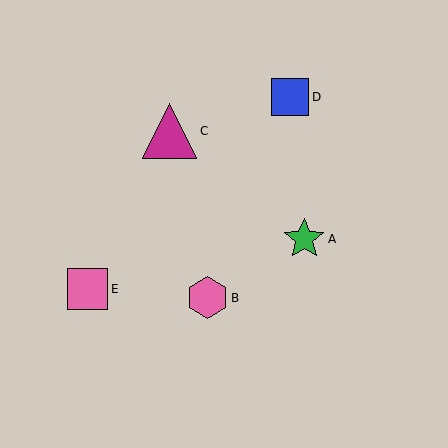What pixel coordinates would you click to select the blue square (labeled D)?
Click at (290, 97) to select the blue square D.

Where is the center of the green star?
The center of the green star is at (304, 239).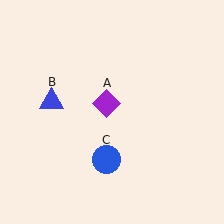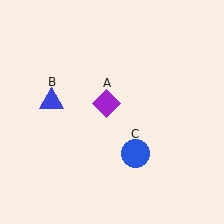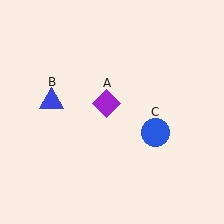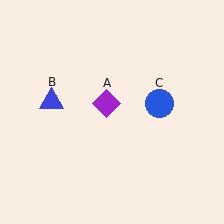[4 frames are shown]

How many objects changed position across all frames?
1 object changed position: blue circle (object C).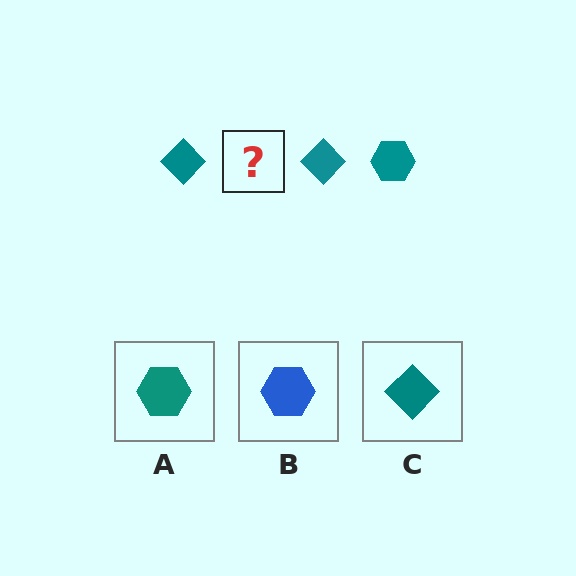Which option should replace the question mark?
Option A.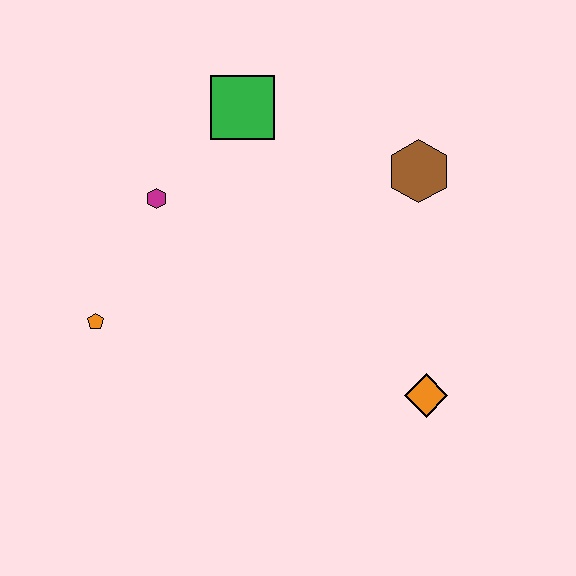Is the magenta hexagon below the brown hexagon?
Yes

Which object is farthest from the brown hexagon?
The orange pentagon is farthest from the brown hexagon.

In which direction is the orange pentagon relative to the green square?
The orange pentagon is below the green square.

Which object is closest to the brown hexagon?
The green square is closest to the brown hexagon.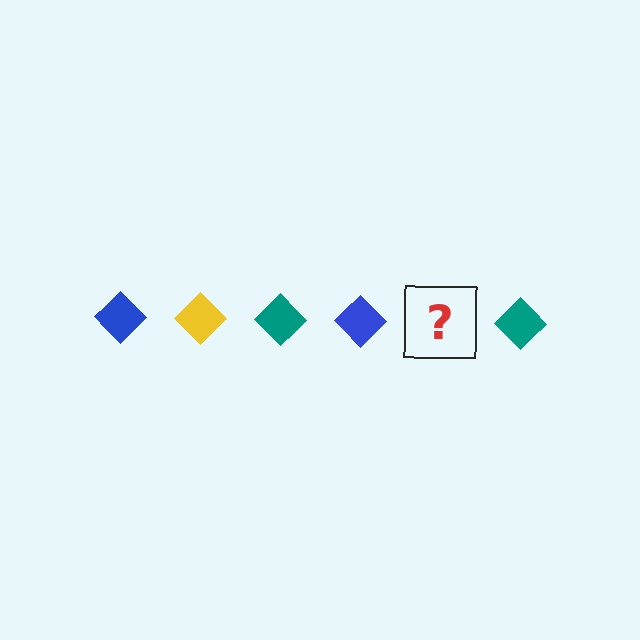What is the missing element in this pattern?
The missing element is a yellow diamond.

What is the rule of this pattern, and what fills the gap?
The rule is that the pattern cycles through blue, yellow, teal diamonds. The gap should be filled with a yellow diamond.